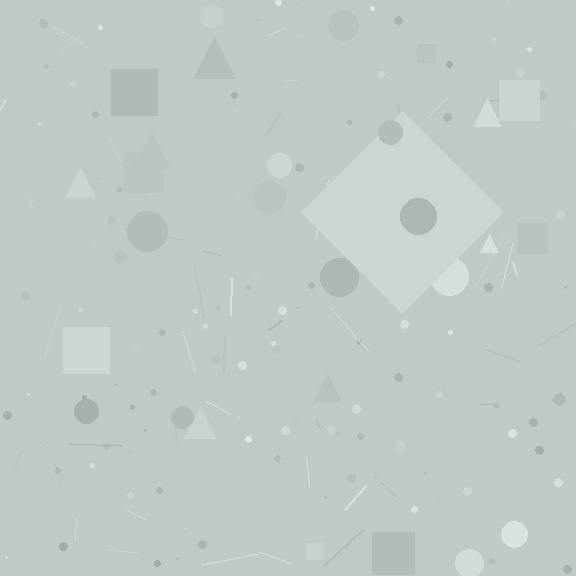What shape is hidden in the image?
A diamond is hidden in the image.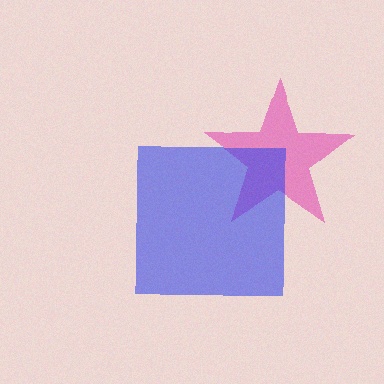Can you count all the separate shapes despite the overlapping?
Yes, there are 2 separate shapes.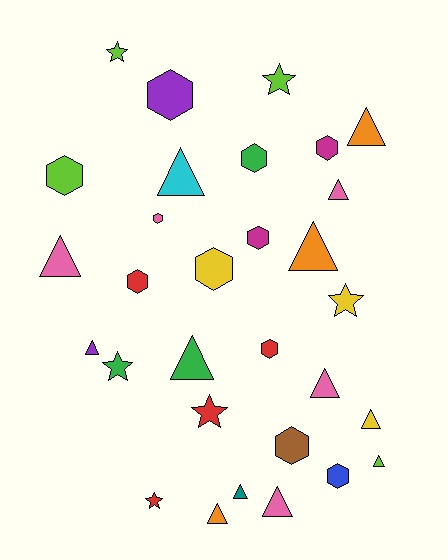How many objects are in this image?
There are 30 objects.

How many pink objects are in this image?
There are 5 pink objects.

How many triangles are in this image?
There are 13 triangles.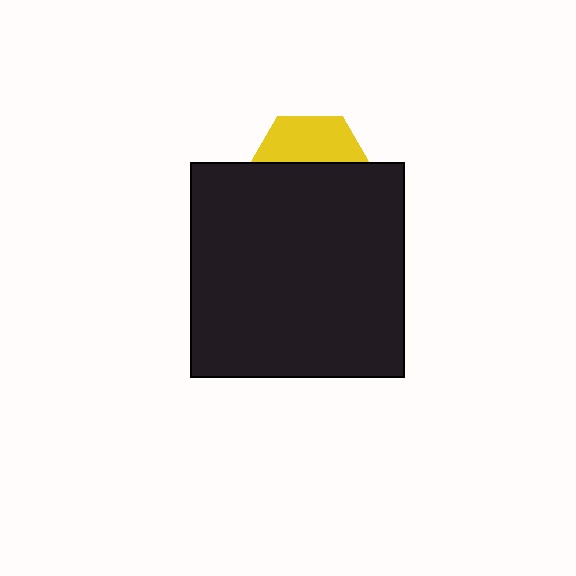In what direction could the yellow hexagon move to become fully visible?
The yellow hexagon could move up. That would shift it out from behind the black square entirely.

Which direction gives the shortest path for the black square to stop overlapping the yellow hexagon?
Moving down gives the shortest separation.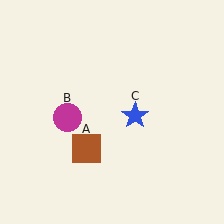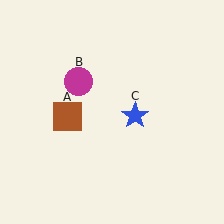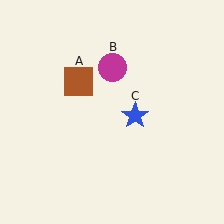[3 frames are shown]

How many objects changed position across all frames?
2 objects changed position: brown square (object A), magenta circle (object B).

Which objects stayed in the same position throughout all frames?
Blue star (object C) remained stationary.